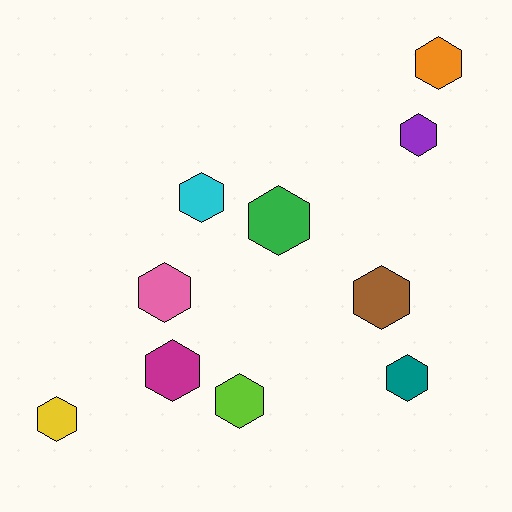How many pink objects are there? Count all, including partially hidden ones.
There is 1 pink object.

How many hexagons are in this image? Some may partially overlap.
There are 10 hexagons.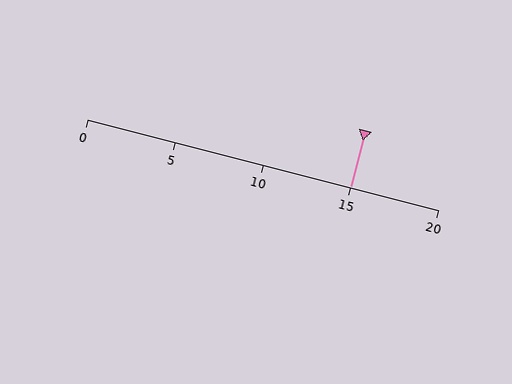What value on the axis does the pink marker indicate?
The marker indicates approximately 15.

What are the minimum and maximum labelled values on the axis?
The axis runs from 0 to 20.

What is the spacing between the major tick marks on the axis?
The major ticks are spaced 5 apart.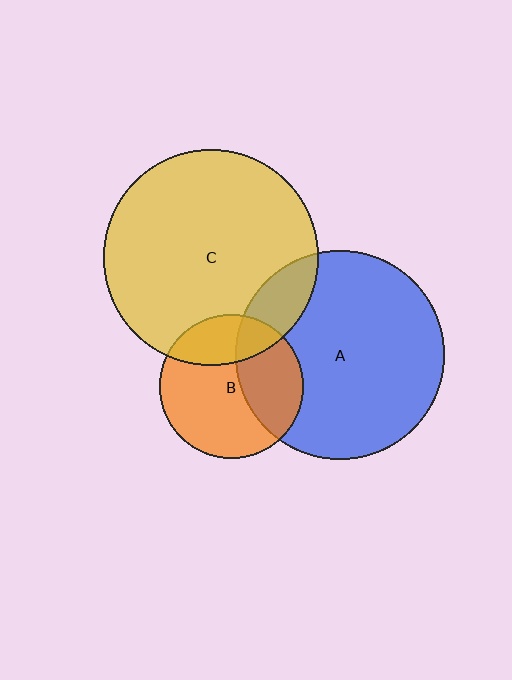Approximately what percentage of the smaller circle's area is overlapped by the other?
Approximately 15%.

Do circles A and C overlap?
Yes.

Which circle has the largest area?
Circle C (yellow).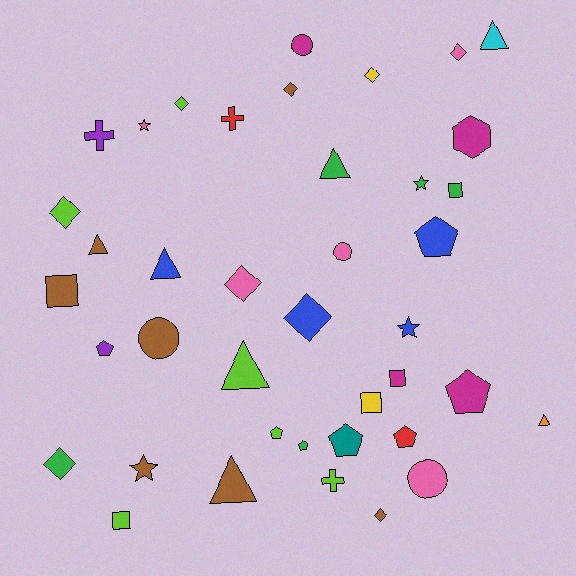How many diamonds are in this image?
There are 9 diamonds.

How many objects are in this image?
There are 40 objects.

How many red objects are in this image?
There are 2 red objects.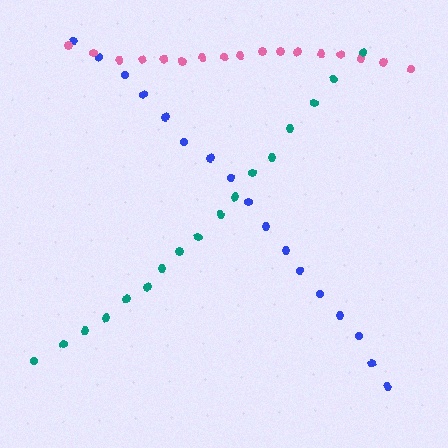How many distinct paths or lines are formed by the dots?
There are 3 distinct paths.